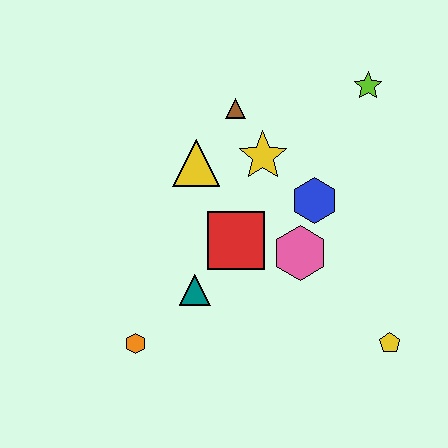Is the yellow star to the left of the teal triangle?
No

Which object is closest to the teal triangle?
The red square is closest to the teal triangle.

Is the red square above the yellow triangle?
No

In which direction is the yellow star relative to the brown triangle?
The yellow star is below the brown triangle.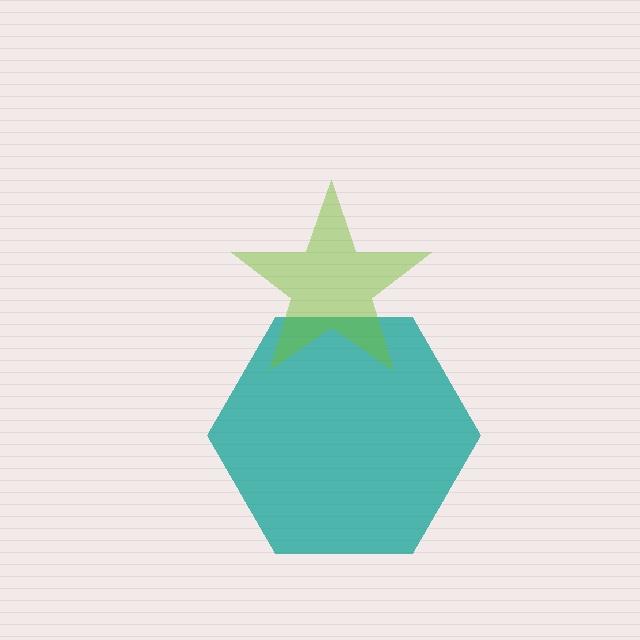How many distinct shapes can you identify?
There are 2 distinct shapes: a teal hexagon, a lime star.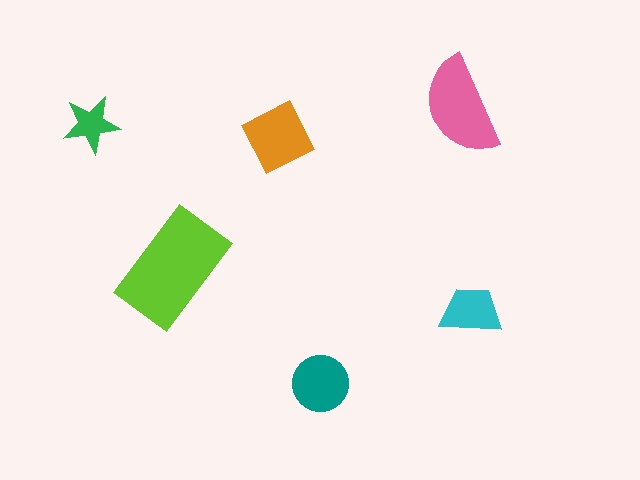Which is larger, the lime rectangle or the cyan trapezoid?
The lime rectangle.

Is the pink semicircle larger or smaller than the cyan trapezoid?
Larger.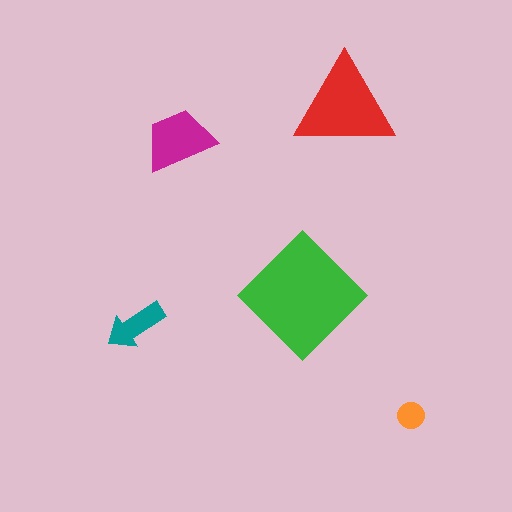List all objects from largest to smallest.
The green diamond, the red triangle, the magenta trapezoid, the teal arrow, the orange circle.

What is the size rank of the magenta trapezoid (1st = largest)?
3rd.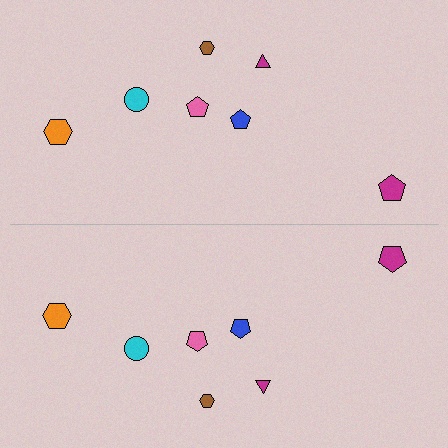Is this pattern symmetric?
Yes, this pattern has bilateral (reflection) symmetry.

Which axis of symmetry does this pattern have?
The pattern has a horizontal axis of symmetry running through the center of the image.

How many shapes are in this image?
There are 14 shapes in this image.